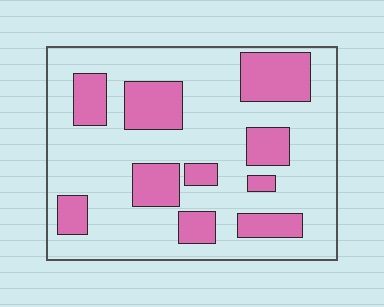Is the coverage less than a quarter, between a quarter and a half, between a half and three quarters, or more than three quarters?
Between a quarter and a half.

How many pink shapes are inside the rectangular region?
10.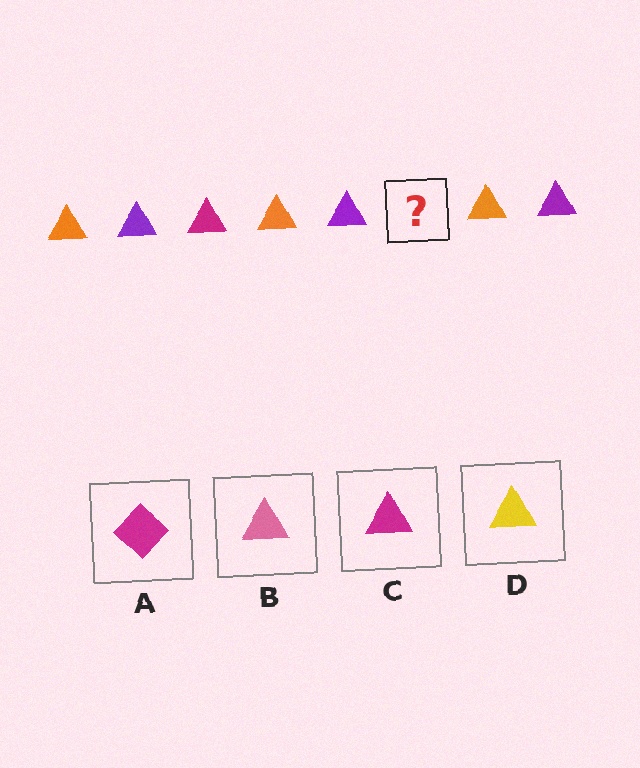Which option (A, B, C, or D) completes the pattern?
C.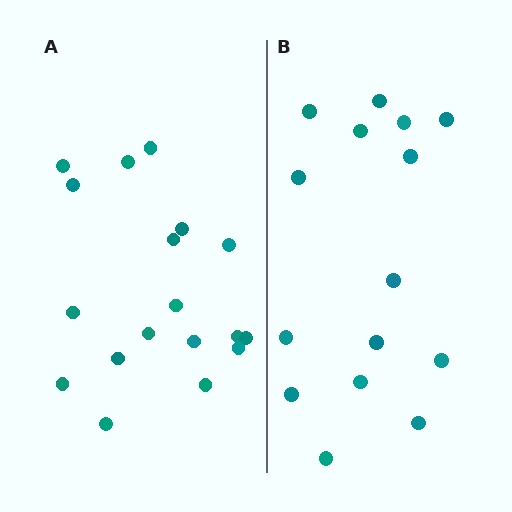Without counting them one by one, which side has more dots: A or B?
Region A (the left region) has more dots.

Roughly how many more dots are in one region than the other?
Region A has just a few more — roughly 2 or 3 more dots than region B.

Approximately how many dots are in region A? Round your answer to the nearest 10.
About 20 dots. (The exact count is 18, which rounds to 20.)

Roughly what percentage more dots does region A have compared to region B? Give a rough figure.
About 20% more.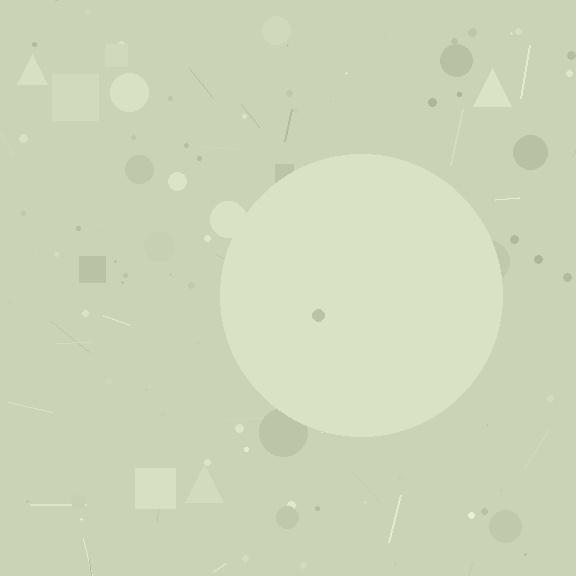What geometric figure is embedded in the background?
A circle is embedded in the background.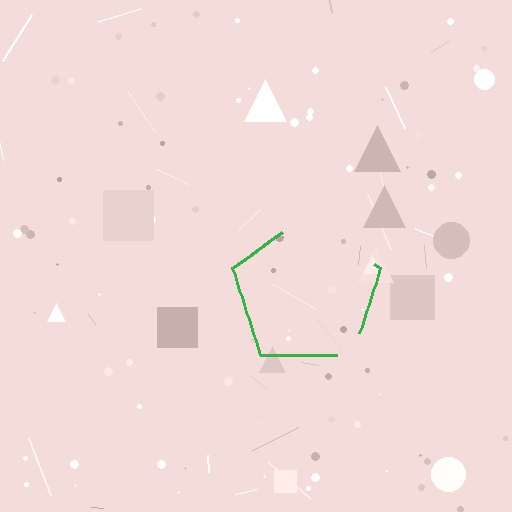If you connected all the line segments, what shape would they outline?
They would outline a pentagon.